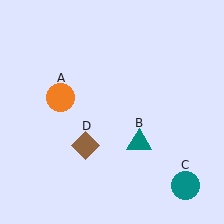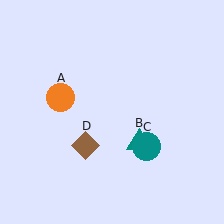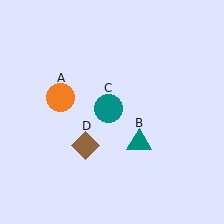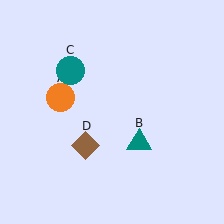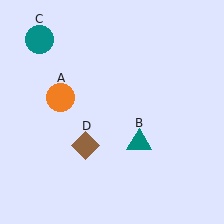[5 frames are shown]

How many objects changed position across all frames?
1 object changed position: teal circle (object C).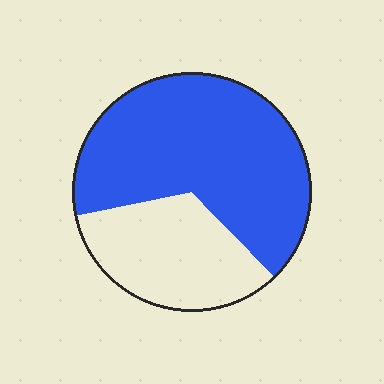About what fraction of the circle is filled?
About two thirds (2/3).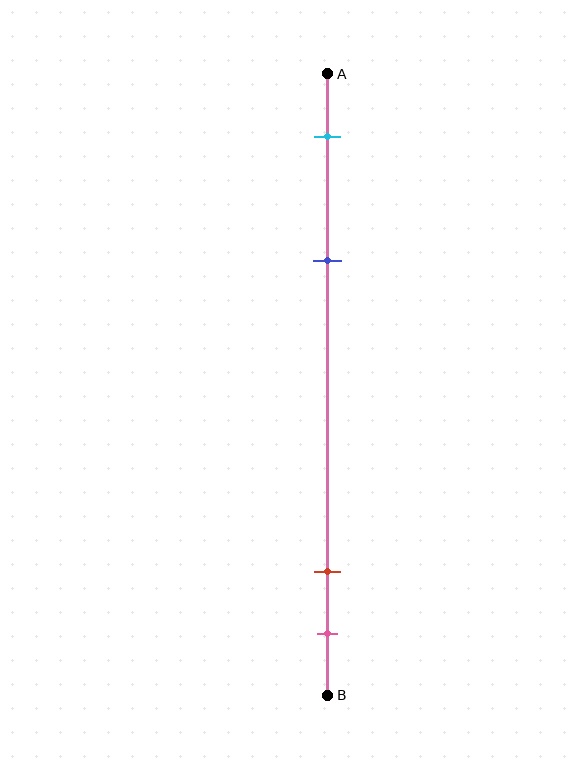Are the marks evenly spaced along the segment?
No, the marks are not evenly spaced.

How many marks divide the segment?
There are 4 marks dividing the segment.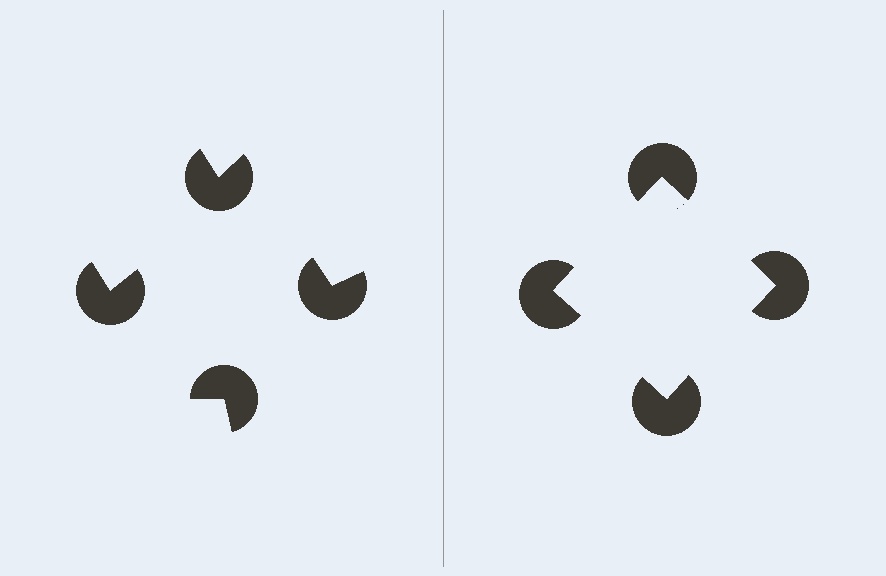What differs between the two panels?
The pac-man discs are positioned identically on both sides; only the wedge orientations differ. On the right they align to a square; on the left they are misaligned.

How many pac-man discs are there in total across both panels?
8 — 4 on each side.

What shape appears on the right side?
An illusory square.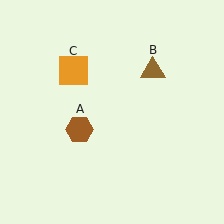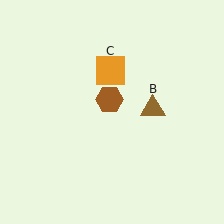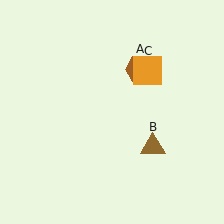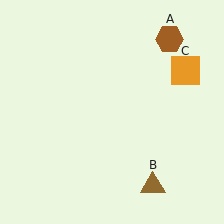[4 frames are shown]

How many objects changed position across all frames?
3 objects changed position: brown hexagon (object A), brown triangle (object B), orange square (object C).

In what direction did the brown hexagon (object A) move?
The brown hexagon (object A) moved up and to the right.